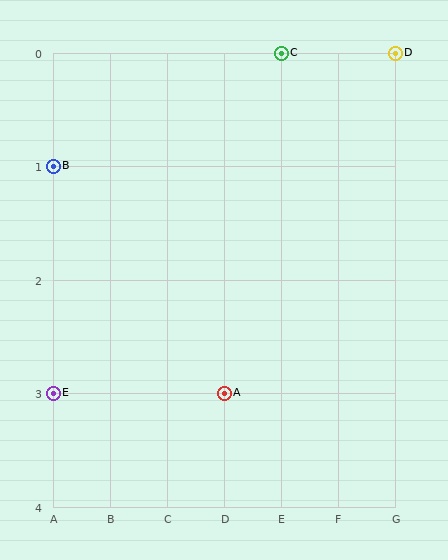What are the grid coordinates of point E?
Point E is at grid coordinates (A, 3).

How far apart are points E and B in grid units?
Points E and B are 2 rows apart.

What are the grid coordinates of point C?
Point C is at grid coordinates (E, 0).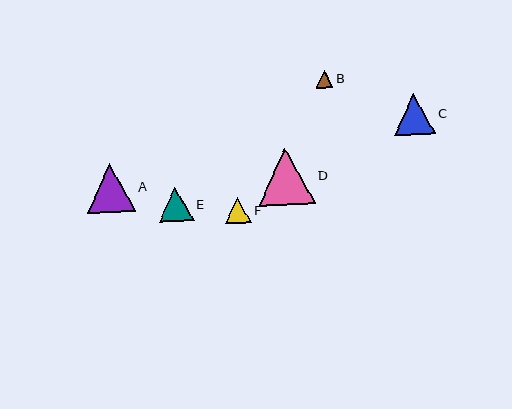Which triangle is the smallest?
Triangle B is the smallest with a size of approximately 17 pixels.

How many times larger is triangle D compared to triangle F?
Triangle D is approximately 2.2 times the size of triangle F.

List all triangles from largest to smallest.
From largest to smallest: D, A, C, E, F, B.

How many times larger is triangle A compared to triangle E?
Triangle A is approximately 1.4 times the size of triangle E.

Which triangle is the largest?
Triangle D is the largest with a size of approximately 57 pixels.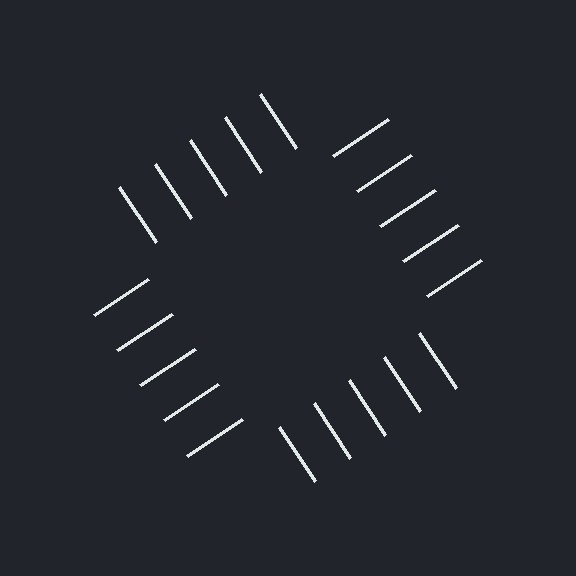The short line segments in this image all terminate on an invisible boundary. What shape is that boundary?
An illusory square — the line segments terminate on its edges but no continuous stroke is drawn.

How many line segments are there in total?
20 — 5 along each of the 4 edges.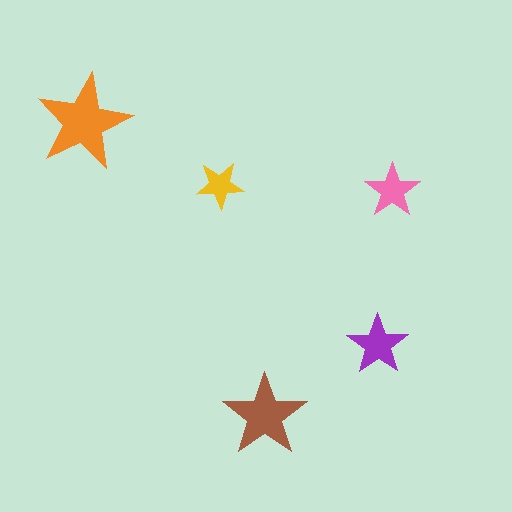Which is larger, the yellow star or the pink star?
The pink one.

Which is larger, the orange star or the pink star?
The orange one.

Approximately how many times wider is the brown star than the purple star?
About 1.5 times wider.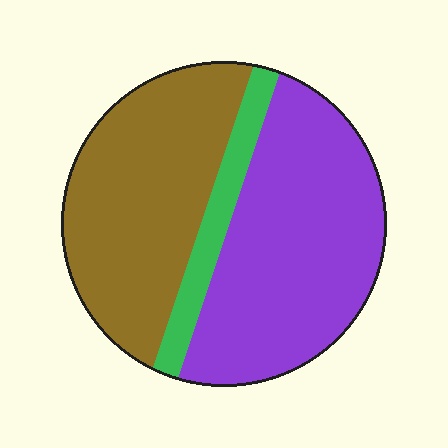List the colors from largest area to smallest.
From largest to smallest: purple, brown, green.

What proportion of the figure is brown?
Brown takes up about two fifths (2/5) of the figure.